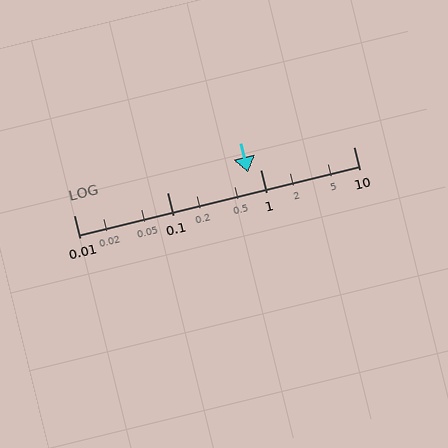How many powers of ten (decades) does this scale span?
The scale spans 3 decades, from 0.01 to 10.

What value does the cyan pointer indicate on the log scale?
The pointer indicates approximately 0.74.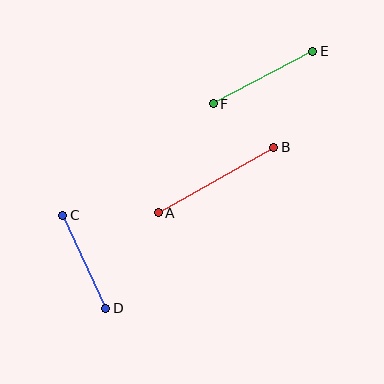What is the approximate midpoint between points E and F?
The midpoint is at approximately (263, 77) pixels.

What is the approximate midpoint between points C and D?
The midpoint is at approximately (84, 262) pixels.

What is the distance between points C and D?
The distance is approximately 102 pixels.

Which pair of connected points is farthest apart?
Points A and B are farthest apart.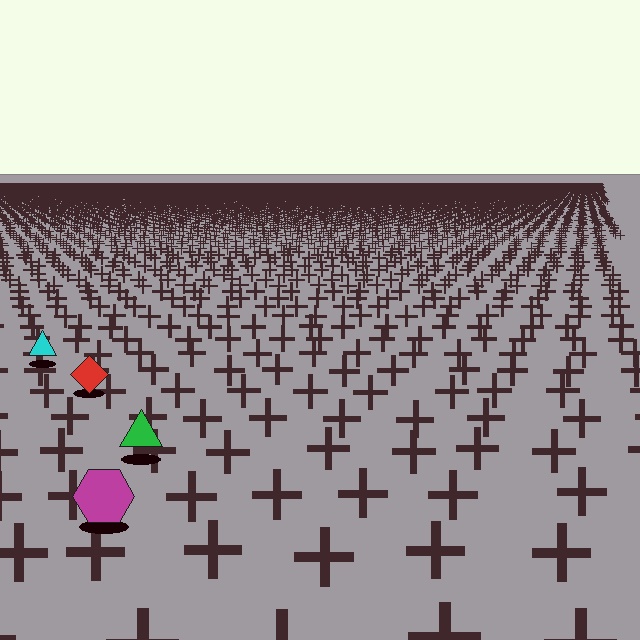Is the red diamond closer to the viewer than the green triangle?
No. The green triangle is closer — you can tell from the texture gradient: the ground texture is coarser near it.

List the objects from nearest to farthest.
From nearest to farthest: the magenta hexagon, the green triangle, the red diamond, the cyan triangle.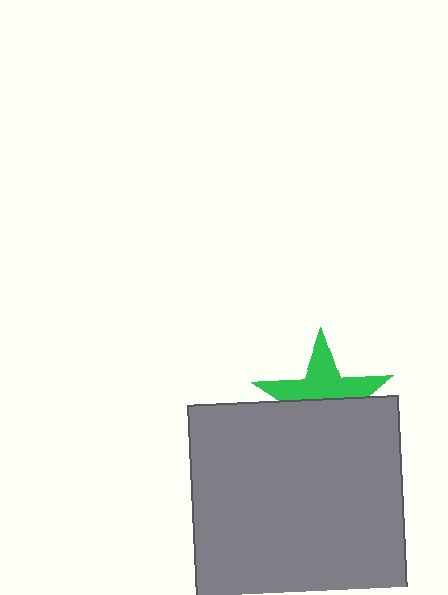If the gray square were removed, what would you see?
You would see the complete green star.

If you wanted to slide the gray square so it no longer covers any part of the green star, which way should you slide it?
Slide it down — that is the most direct way to separate the two shapes.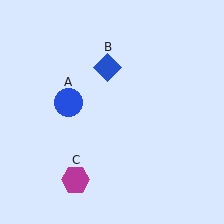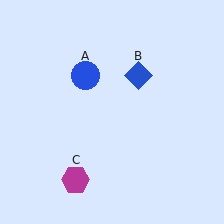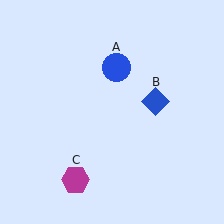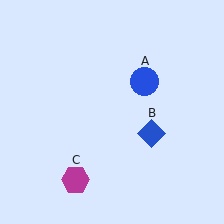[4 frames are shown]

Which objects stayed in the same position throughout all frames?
Magenta hexagon (object C) remained stationary.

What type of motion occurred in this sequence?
The blue circle (object A), blue diamond (object B) rotated clockwise around the center of the scene.